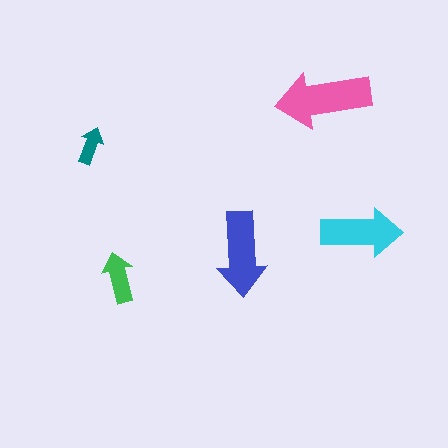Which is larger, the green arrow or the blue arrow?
The blue one.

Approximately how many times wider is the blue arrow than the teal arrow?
About 2 times wider.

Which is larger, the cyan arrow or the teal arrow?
The cyan one.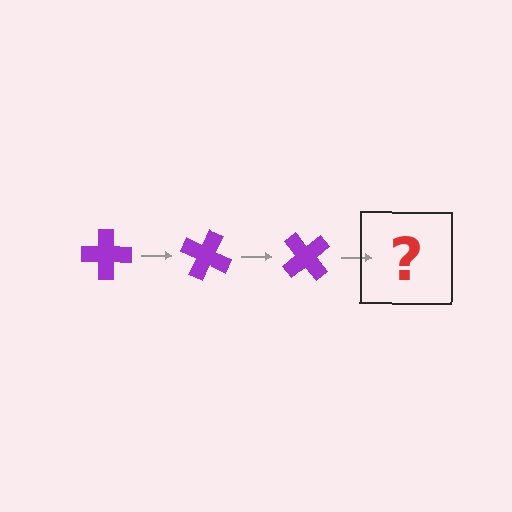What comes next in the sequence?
The next element should be a purple cross rotated 75 degrees.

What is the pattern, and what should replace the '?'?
The pattern is that the cross rotates 25 degrees each step. The '?' should be a purple cross rotated 75 degrees.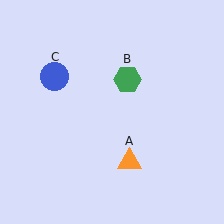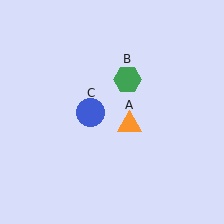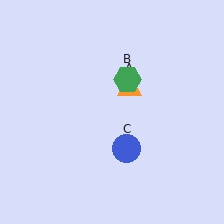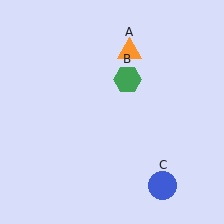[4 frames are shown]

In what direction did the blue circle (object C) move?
The blue circle (object C) moved down and to the right.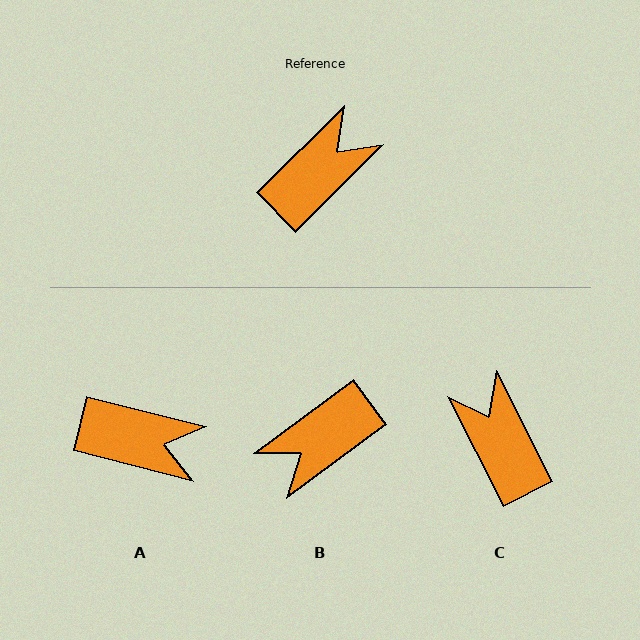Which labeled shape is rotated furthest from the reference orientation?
B, about 172 degrees away.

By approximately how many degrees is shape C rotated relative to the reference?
Approximately 72 degrees counter-clockwise.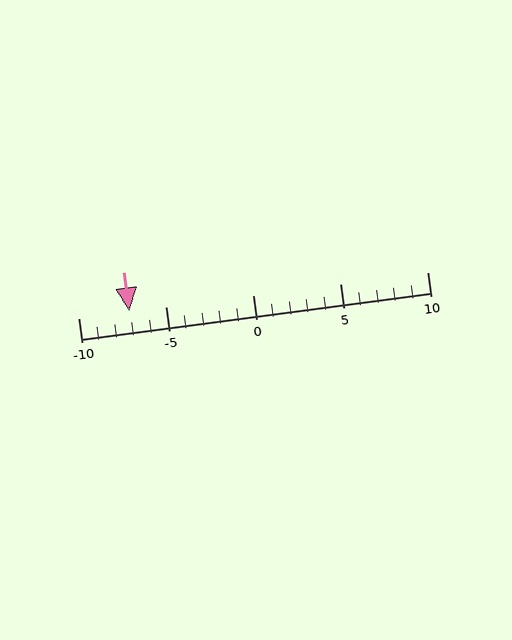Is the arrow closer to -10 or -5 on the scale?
The arrow is closer to -5.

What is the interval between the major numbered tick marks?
The major tick marks are spaced 5 units apart.